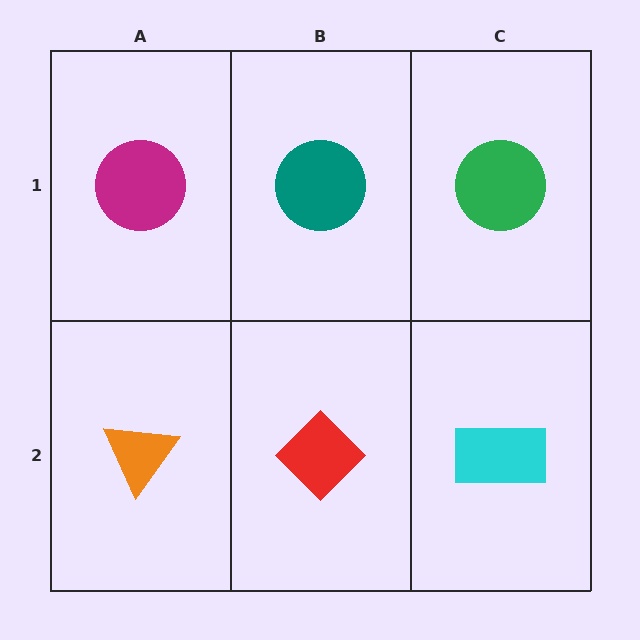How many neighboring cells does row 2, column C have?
2.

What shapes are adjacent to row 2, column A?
A magenta circle (row 1, column A), a red diamond (row 2, column B).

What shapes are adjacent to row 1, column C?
A cyan rectangle (row 2, column C), a teal circle (row 1, column B).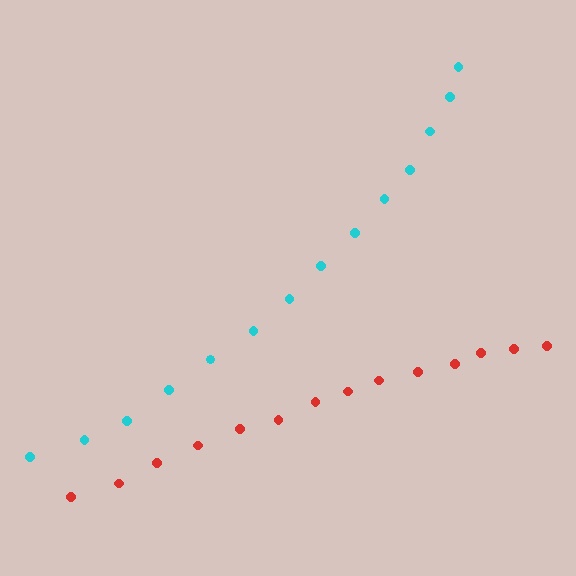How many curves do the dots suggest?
There are 2 distinct paths.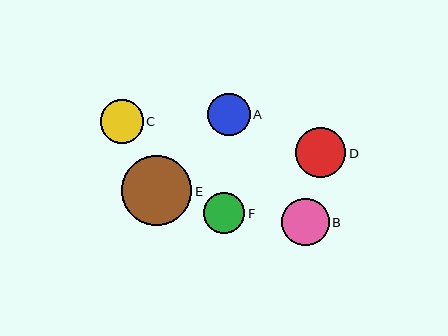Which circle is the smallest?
Circle F is the smallest with a size of approximately 41 pixels.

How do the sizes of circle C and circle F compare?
Circle C and circle F are approximately the same size.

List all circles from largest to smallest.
From largest to smallest: E, D, B, C, A, F.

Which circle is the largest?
Circle E is the largest with a size of approximately 70 pixels.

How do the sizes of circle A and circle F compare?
Circle A and circle F are approximately the same size.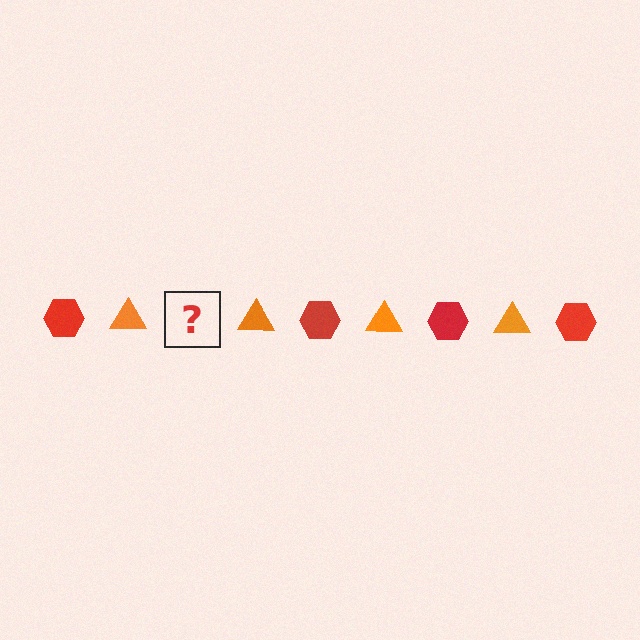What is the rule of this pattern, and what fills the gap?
The rule is that the pattern alternates between red hexagon and orange triangle. The gap should be filled with a red hexagon.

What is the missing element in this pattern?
The missing element is a red hexagon.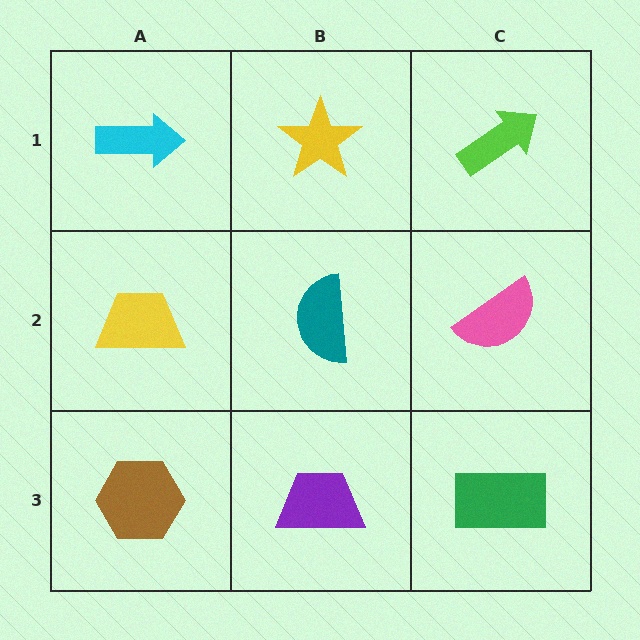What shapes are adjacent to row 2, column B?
A yellow star (row 1, column B), a purple trapezoid (row 3, column B), a yellow trapezoid (row 2, column A), a pink semicircle (row 2, column C).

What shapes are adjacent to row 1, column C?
A pink semicircle (row 2, column C), a yellow star (row 1, column B).